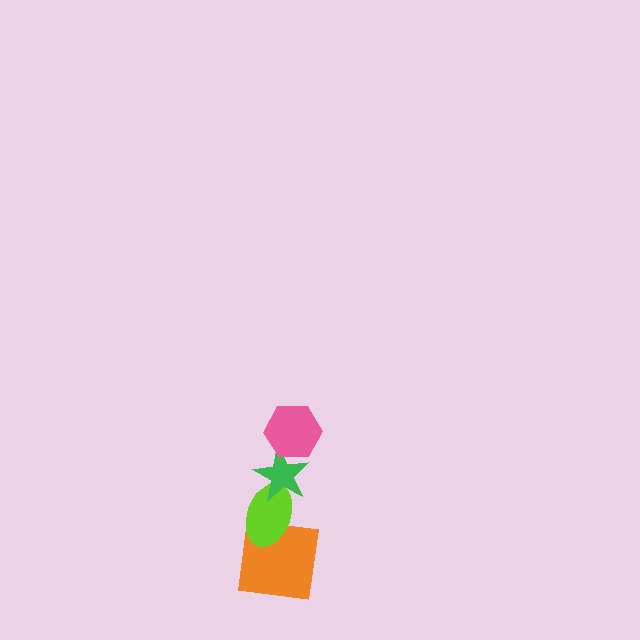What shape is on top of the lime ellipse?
The green star is on top of the lime ellipse.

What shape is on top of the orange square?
The lime ellipse is on top of the orange square.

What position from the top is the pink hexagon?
The pink hexagon is 1st from the top.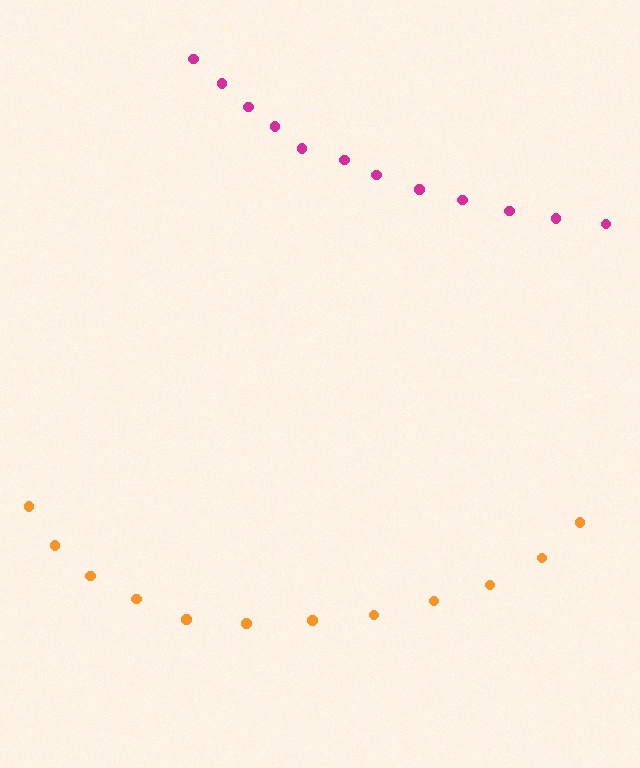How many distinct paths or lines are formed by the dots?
There are 2 distinct paths.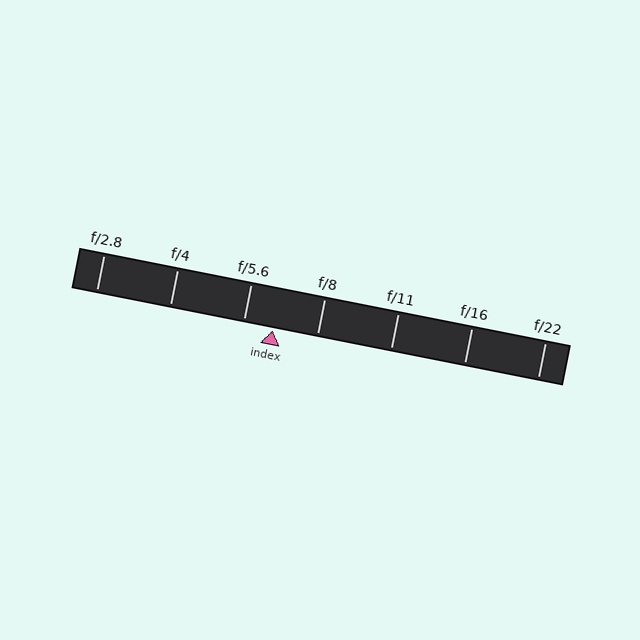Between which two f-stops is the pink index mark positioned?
The index mark is between f/5.6 and f/8.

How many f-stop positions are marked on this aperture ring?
There are 7 f-stop positions marked.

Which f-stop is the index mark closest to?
The index mark is closest to f/5.6.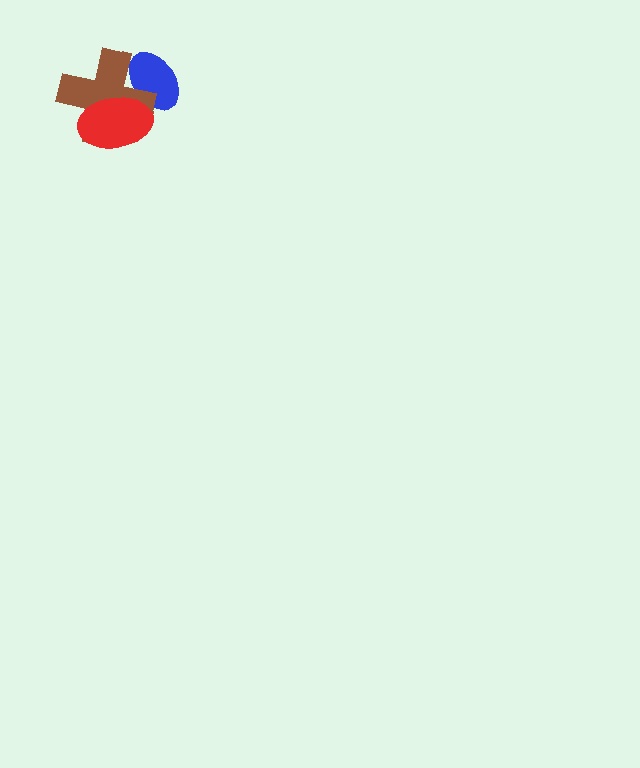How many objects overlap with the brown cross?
2 objects overlap with the brown cross.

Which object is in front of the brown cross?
The red ellipse is in front of the brown cross.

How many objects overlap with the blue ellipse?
2 objects overlap with the blue ellipse.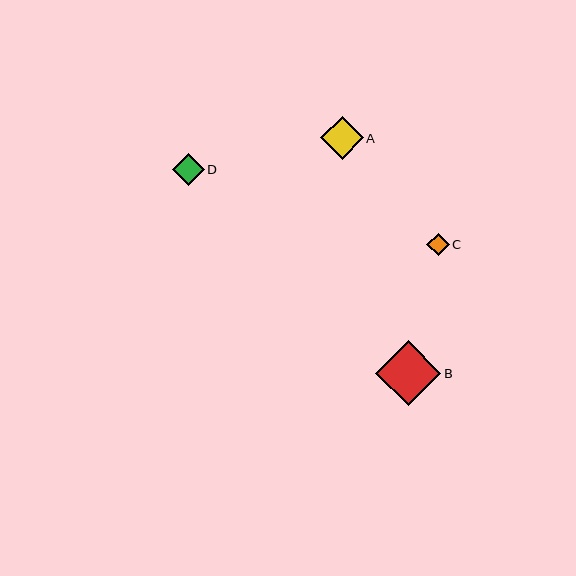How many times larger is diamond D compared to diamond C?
Diamond D is approximately 1.5 times the size of diamond C.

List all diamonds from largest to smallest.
From largest to smallest: B, A, D, C.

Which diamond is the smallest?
Diamond C is the smallest with a size of approximately 22 pixels.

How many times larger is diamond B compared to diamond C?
Diamond B is approximately 3.0 times the size of diamond C.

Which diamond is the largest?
Diamond B is the largest with a size of approximately 65 pixels.